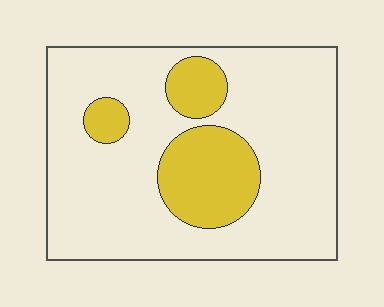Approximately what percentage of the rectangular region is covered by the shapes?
Approximately 20%.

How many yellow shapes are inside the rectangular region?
3.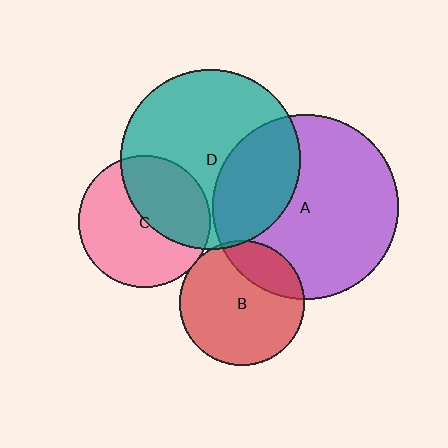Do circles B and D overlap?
Yes.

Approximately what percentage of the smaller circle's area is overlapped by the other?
Approximately 5%.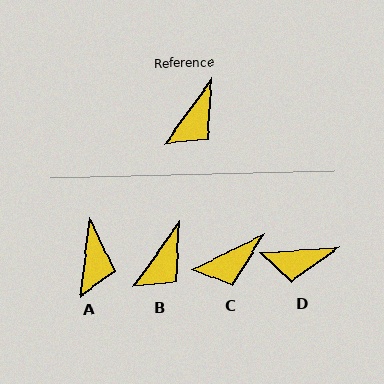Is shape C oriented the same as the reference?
No, it is off by about 29 degrees.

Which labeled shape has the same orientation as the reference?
B.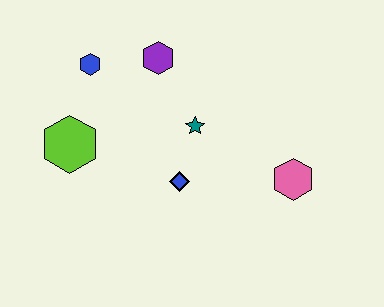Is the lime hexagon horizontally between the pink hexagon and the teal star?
No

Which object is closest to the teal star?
The blue diamond is closest to the teal star.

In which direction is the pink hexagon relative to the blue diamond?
The pink hexagon is to the right of the blue diamond.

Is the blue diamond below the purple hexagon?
Yes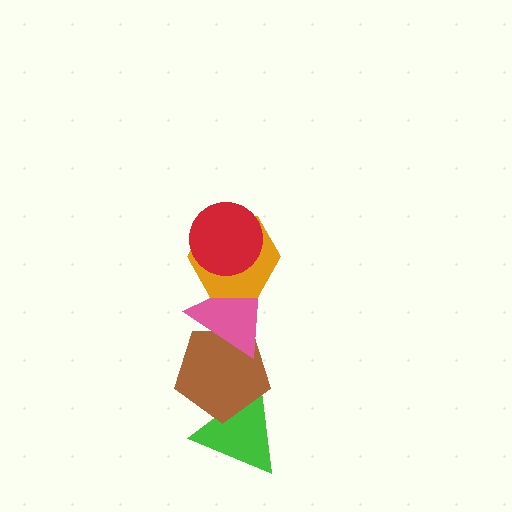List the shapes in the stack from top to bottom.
From top to bottom: the red circle, the orange hexagon, the pink triangle, the brown pentagon, the green triangle.